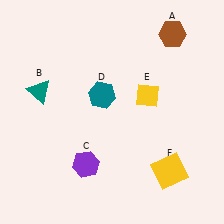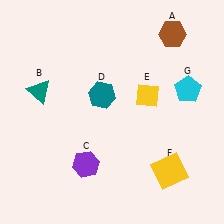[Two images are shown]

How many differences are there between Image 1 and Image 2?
There is 1 difference between the two images.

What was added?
A cyan pentagon (G) was added in Image 2.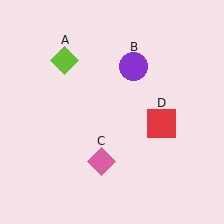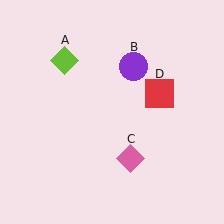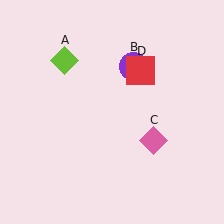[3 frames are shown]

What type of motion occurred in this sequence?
The pink diamond (object C), red square (object D) rotated counterclockwise around the center of the scene.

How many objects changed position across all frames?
2 objects changed position: pink diamond (object C), red square (object D).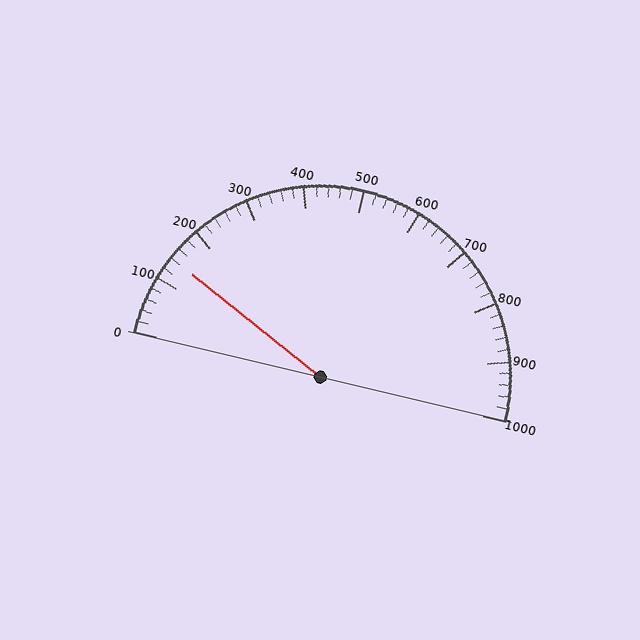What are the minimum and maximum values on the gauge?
The gauge ranges from 0 to 1000.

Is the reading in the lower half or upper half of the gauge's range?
The reading is in the lower half of the range (0 to 1000).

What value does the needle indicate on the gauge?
The needle indicates approximately 140.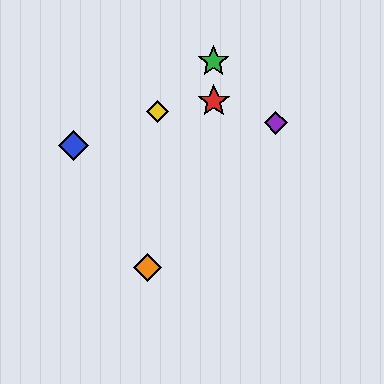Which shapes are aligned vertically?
The red star, the green star are aligned vertically.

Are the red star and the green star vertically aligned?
Yes, both are at x≈214.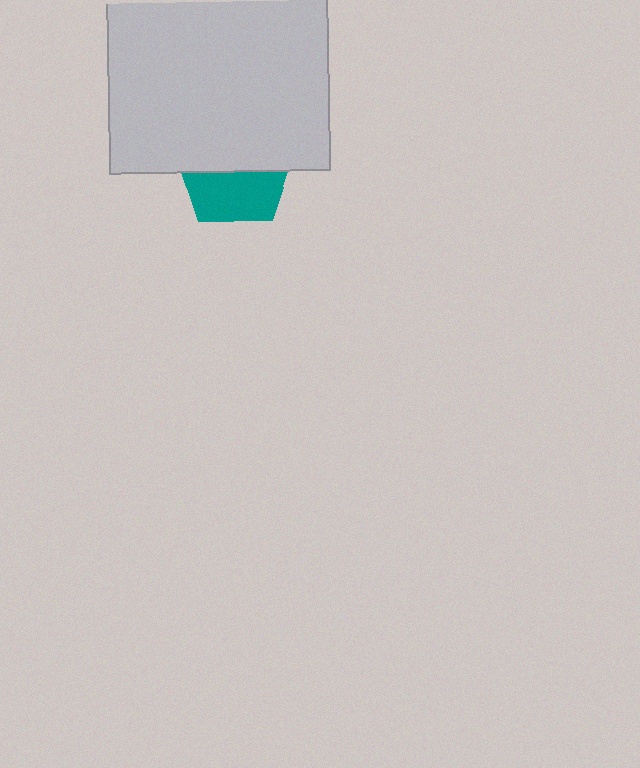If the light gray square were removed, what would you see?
You would see the complete teal pentagon.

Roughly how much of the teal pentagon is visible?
About half of it is visible (roughly 46%).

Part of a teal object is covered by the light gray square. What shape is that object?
It is a pentagon.